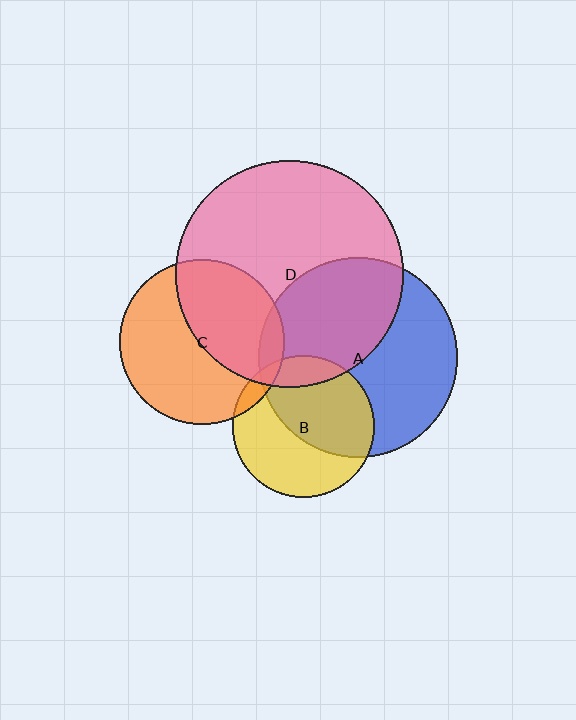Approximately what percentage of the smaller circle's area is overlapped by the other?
Approximately 45%.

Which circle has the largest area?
Circle D (pink).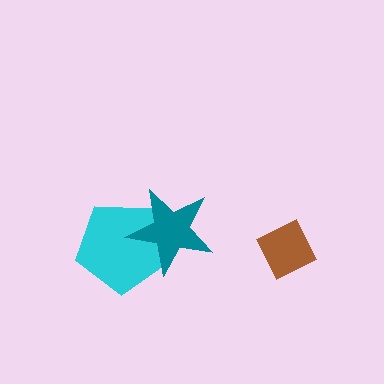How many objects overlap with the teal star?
1 object overlaps with the teal star.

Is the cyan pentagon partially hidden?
Yes, it is partially covered by another shape.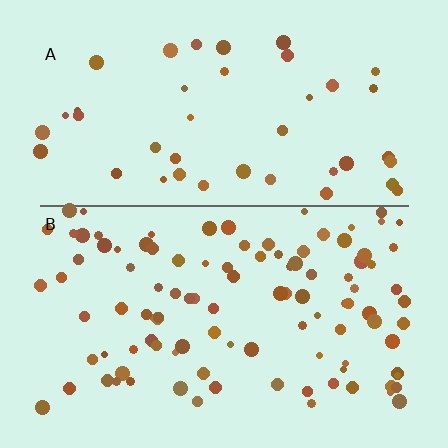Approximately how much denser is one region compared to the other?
Approximately 2.4× — region B over region A.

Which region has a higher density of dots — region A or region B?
B (the bottom).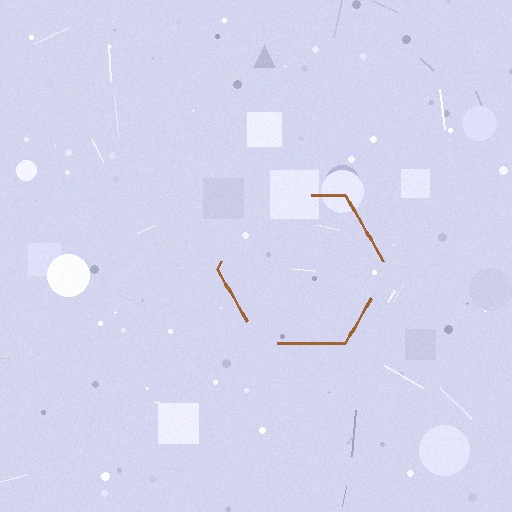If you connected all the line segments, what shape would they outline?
They would outline a hexagon.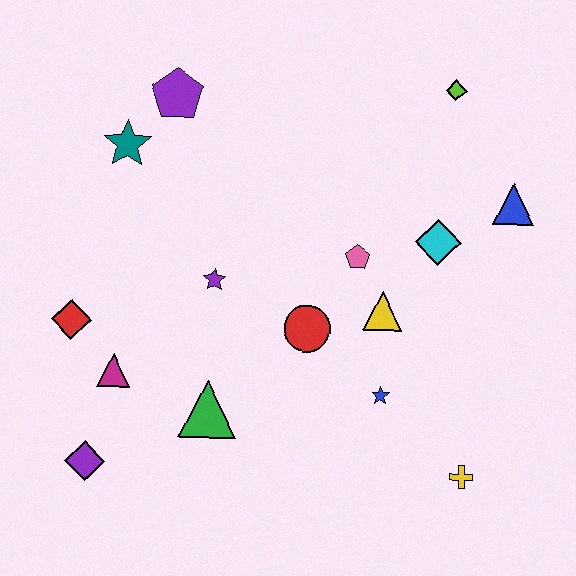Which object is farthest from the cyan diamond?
The purple diamond is farthest from the cyan diamond.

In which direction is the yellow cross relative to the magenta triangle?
The yellow cross is to the right of the magenta triangle.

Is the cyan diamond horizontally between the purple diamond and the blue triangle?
Yes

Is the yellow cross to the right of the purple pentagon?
Yes